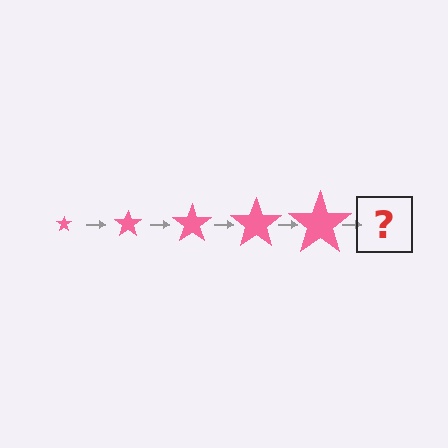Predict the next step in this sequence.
The next step is a pink star, larger than the previous one.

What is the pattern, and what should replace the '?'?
The pattern is that the star gets progressively larger each step. The '?' should be a pink star, larger than the previous one.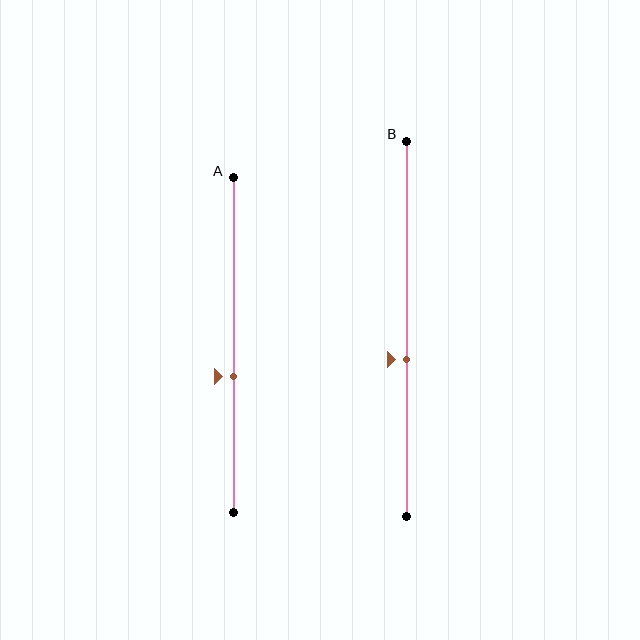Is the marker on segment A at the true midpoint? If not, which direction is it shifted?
No, the marker on segment A is shifted downward by about 9% of the segment length.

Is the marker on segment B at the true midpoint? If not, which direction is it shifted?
No, the marker on segment B is shifted downward by about 8% of the segment length.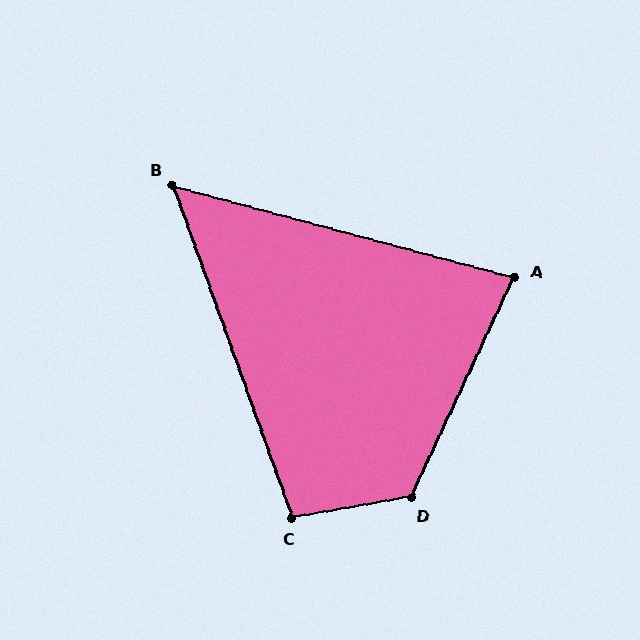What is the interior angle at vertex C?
Approximately 100 degrees (obtuse).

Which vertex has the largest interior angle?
D, at approximately 125 degrees.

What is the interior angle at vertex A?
Approximately 80 degrees (acute).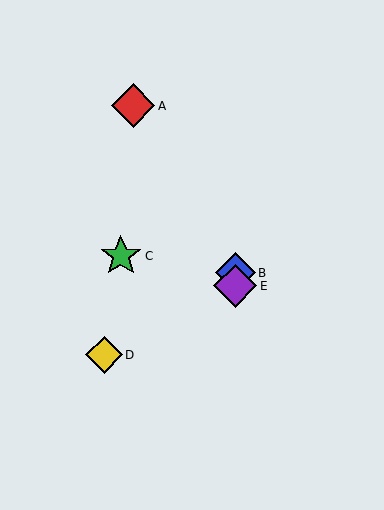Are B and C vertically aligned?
No, B is at x≈235 and C is at x≈121.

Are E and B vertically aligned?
Yes, both are at x≈235.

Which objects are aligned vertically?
Objects B, E are aligned vertically.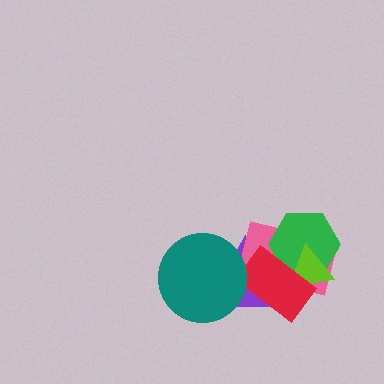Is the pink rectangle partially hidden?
Yes, it is partially covered by another shape.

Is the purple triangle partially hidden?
Yes, it is partially covered by another shape.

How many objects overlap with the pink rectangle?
4 objects overlap with the pink rectangle.